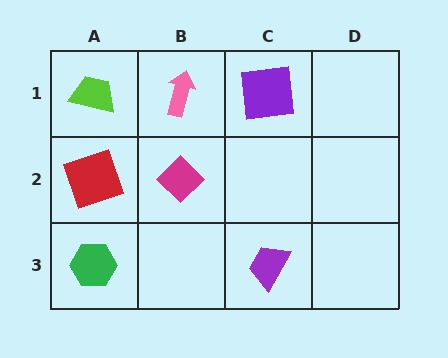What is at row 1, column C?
A purple square.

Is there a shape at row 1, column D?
No, that cell is empty.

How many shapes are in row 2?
2 shapes.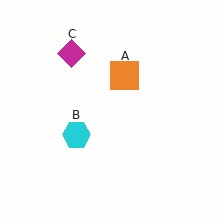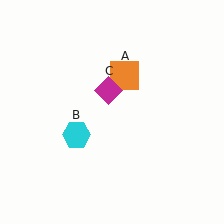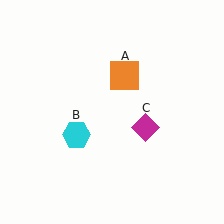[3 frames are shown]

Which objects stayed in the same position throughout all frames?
Orange square (object A) and cyan hexagon (object B) remained stationary.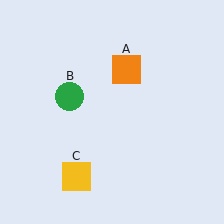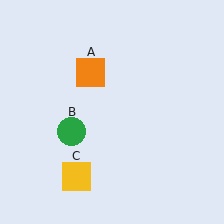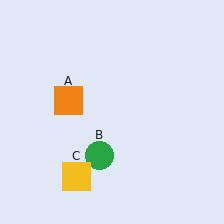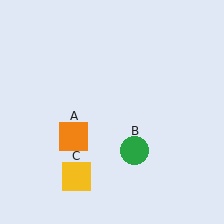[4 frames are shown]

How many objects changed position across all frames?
2 objects changed position: orange square (object A), green circle (object B).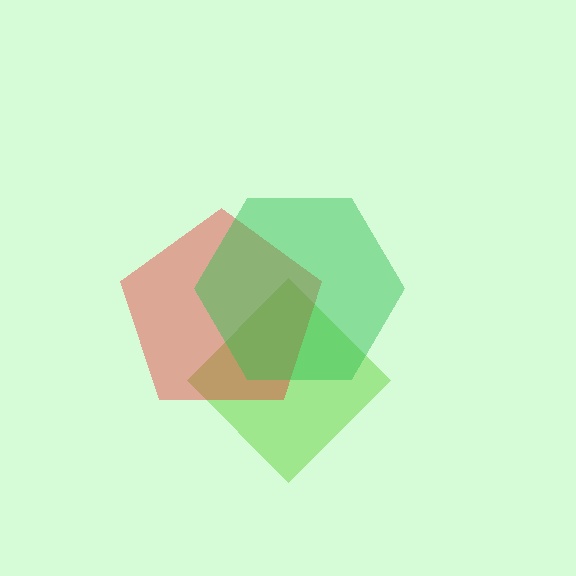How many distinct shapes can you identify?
There are 3 distinct shapes: a lime diamond, a red pentagon, a green hexagon.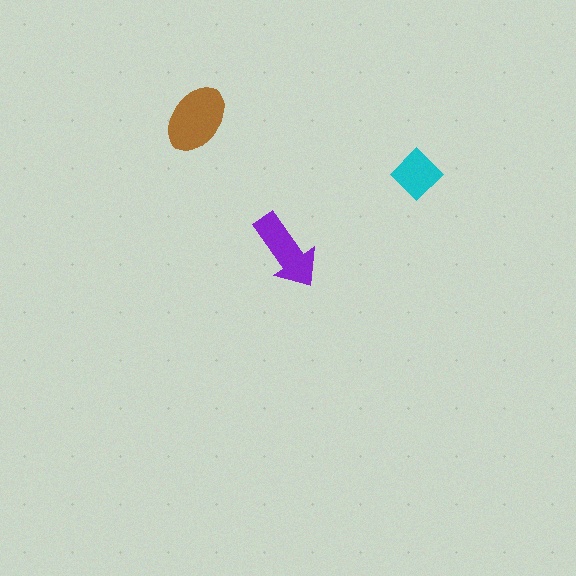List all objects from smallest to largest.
The cyan diamond, the purple arrow, the brown ellipse.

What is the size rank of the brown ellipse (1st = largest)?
1st.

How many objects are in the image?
There are 3 objects in the image.